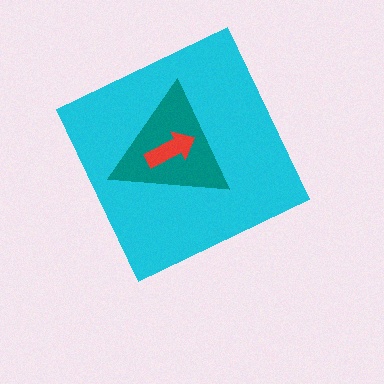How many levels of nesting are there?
3.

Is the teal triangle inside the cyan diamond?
Yes.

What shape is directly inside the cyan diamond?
The teal triangle.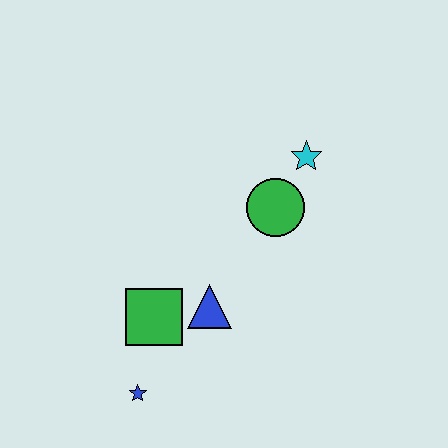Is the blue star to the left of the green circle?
Yes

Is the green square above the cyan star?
No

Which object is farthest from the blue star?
The cyan star is farthest from the blue star.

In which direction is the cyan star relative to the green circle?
The cyan star is above the green circle.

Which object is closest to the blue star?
The green square is closest to the blue star.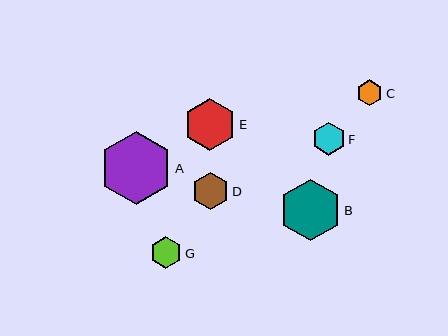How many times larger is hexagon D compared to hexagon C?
Hexagon D is approximately 1.4 times the size of hexagon C.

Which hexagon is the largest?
Hexagon A is the largest with a size of approximately 73 pixels.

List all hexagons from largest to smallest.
From largest to smallest: A, B, E, D, F, G, C.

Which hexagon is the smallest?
Hexagon C is the smallest with a size of approximately 26 pixels.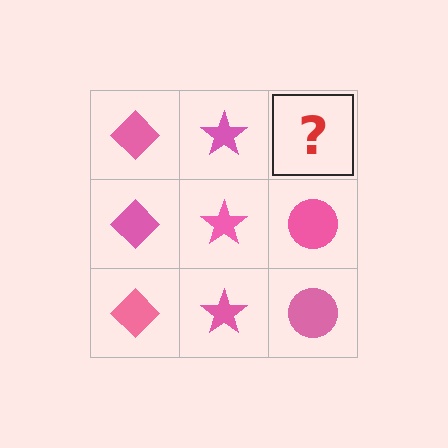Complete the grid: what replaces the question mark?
The question mark should be replaced with a pink circle.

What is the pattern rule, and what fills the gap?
The rule is that each column has a consistent shape. The gap should be filled with a pink circle.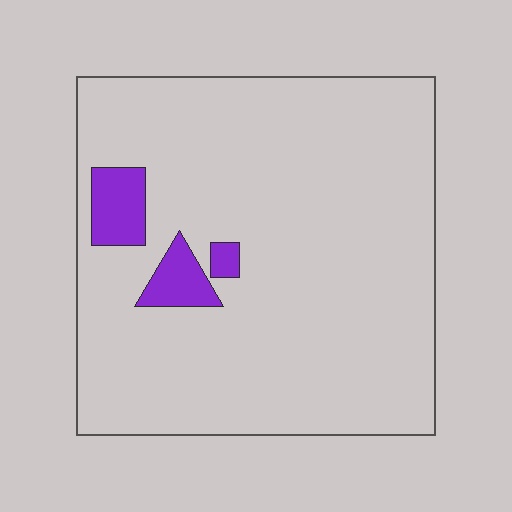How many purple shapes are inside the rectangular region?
3.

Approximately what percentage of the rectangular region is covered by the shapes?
Approximately 5%.